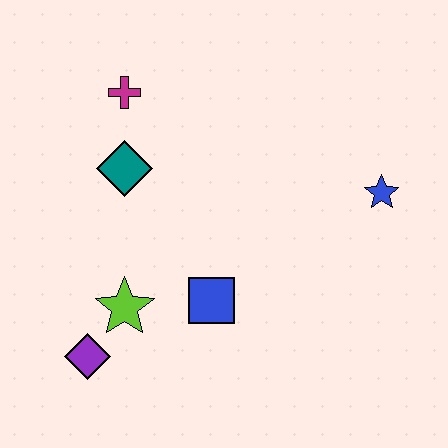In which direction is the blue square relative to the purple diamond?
The blue square is to the right of the purple diamond.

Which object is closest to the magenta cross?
The teal diamond is closest to the magenta cross.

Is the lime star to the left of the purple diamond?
No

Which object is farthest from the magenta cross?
The blue star is farthest from the magenta cross.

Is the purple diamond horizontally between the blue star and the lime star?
No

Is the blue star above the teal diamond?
No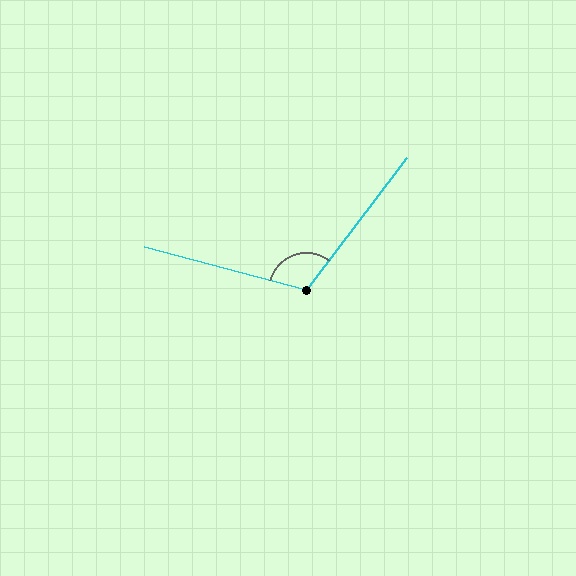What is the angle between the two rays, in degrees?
Approximately 113 degrees.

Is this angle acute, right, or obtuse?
It is obtuse.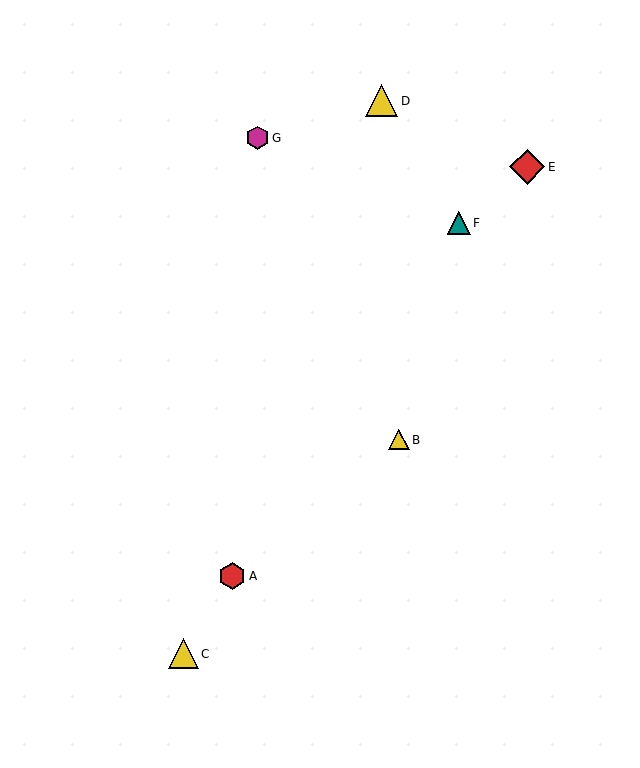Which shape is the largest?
The red diamond (labeled E) is the largest.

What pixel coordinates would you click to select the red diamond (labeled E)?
Click at (527, 167) to select the red diamond E.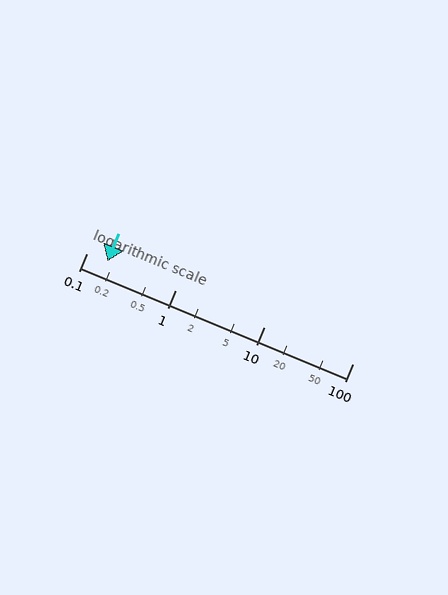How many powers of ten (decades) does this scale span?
The scale spans 3 decades, from 0.1 to 100.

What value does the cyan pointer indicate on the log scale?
The pointer indicates approximately 0.17.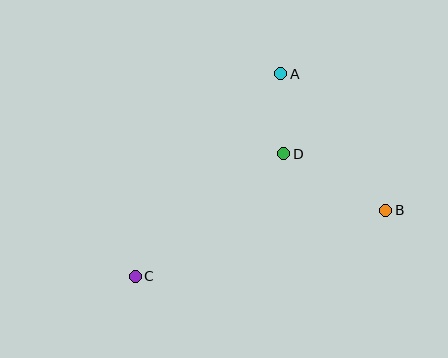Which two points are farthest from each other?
Points B and C are farthest from each other.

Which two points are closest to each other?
Points A and D are closest to each other.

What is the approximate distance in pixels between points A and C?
The distance between A and C is approximately 250 pixels.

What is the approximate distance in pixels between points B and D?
The distance between B and D is approximately 117 pixels.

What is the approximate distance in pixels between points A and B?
The distance between A and B is approximately 172 pixels.